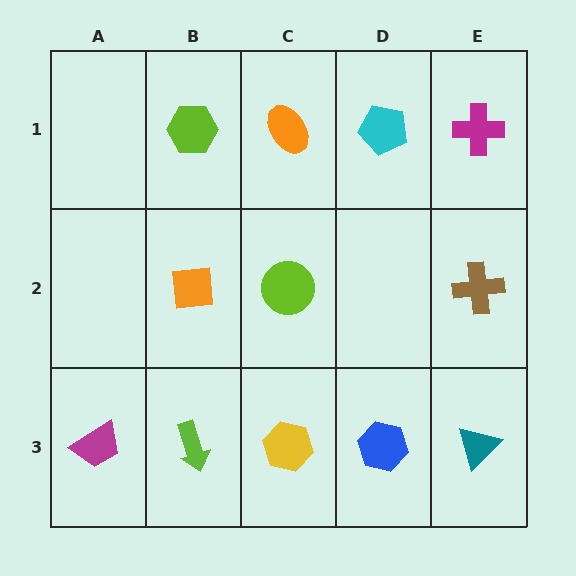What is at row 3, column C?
A yellow hexagon.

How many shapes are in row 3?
5 shapes.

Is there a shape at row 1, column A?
No, that cell is empty.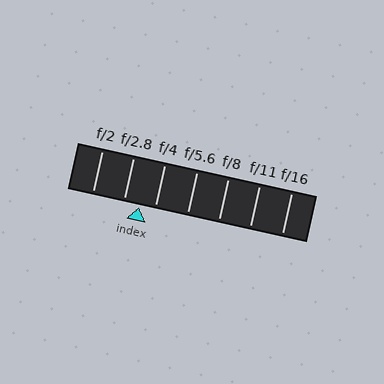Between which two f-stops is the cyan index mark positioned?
The index mark is between f/2.8 and f/4.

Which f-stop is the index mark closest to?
The index mark is closest to f/4.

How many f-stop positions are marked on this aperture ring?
There are 7 f-stop positions marked.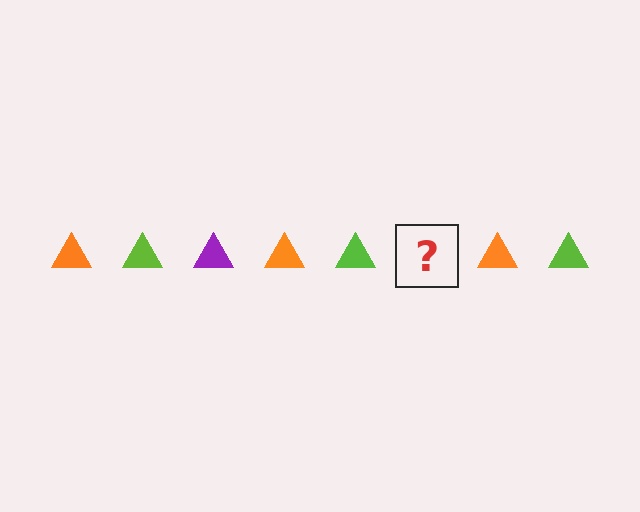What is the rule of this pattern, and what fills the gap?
The rule is that the pattern cycles through orange, lime, purple triangles. The gap should be filled with a purple triangle.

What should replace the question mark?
The question mark should be replaced with a purple triangle.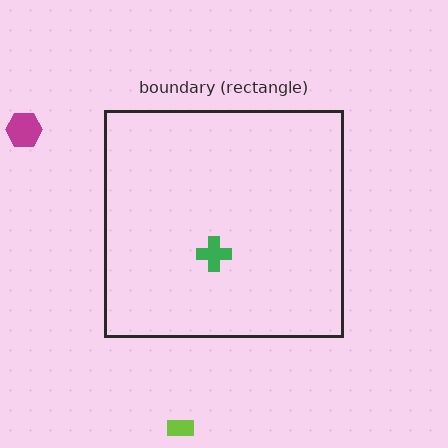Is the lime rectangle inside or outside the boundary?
Outside.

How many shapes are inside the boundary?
1 inside, 2 outside.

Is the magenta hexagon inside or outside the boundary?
Outside.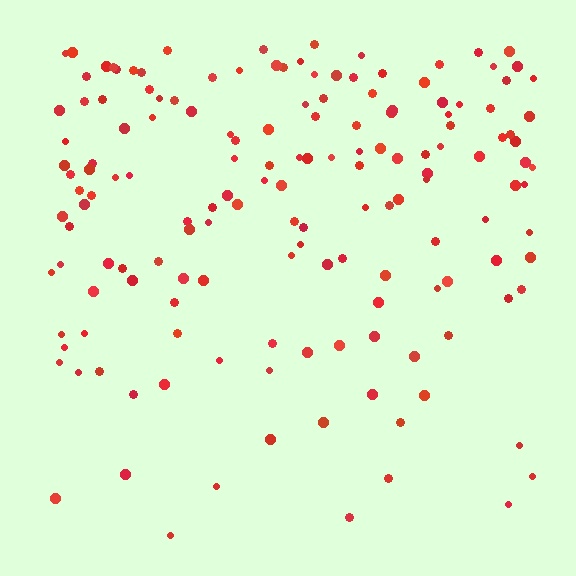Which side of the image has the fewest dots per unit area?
The bottom.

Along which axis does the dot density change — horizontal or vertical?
Vertical.